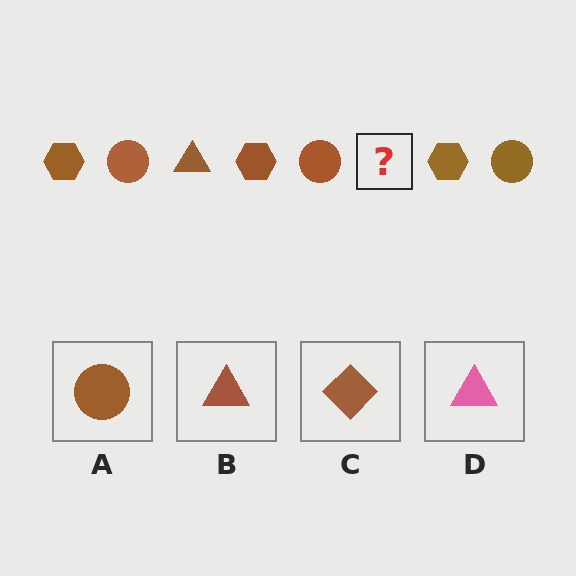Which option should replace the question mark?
Option B.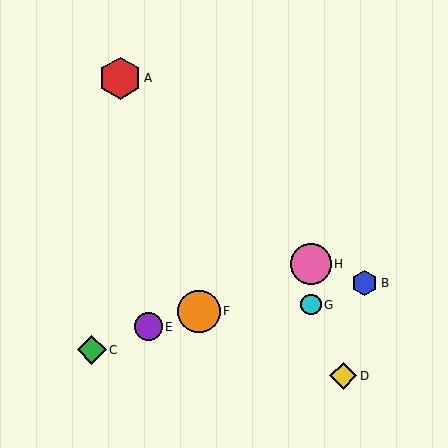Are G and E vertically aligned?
No, G is at x≈311 and E is at x≈148.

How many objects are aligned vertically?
2 objects (G, H) are aligned vertically.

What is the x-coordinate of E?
Object E is at x≈148.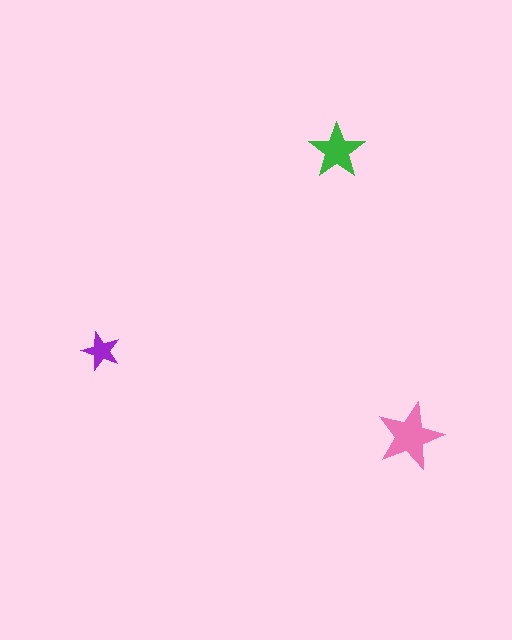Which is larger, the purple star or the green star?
The green one.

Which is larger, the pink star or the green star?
The pink one.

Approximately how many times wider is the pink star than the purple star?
About 2 times wider.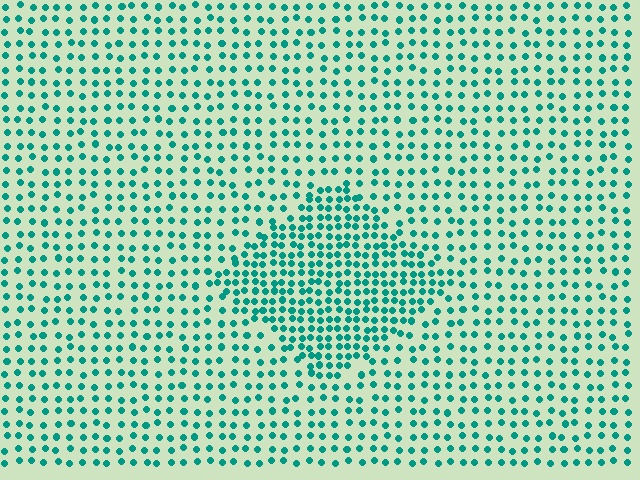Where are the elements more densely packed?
The elements are more densely packed inside the diamond boundary.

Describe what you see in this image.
The image contains small teal elements arranged at two different densities. A diamond-shaped region is visible where the elements are more densely packed than the surrounding area.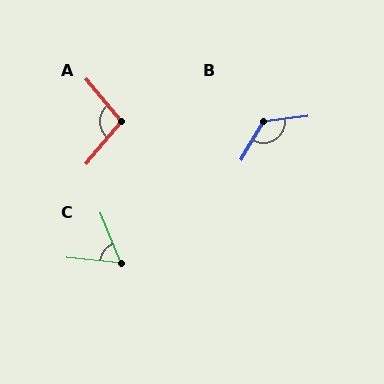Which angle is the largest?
B, at approximately 128 degrees.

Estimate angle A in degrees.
Approximately 100 degrees.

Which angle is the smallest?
C, at approximately 62 degrees.